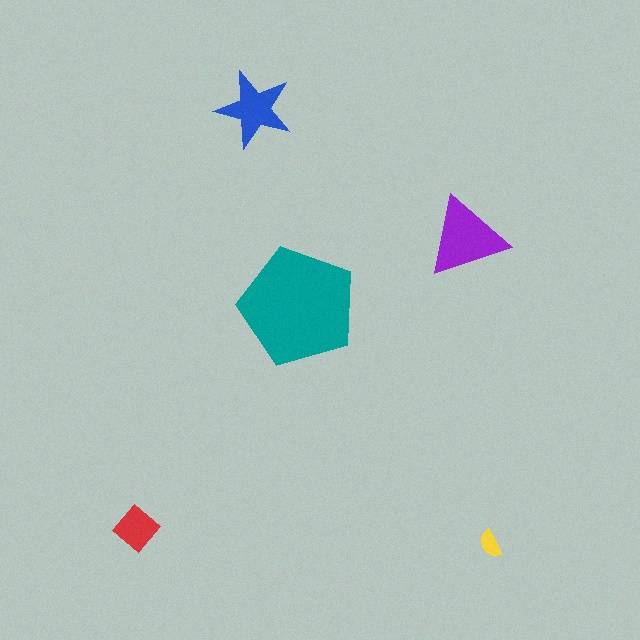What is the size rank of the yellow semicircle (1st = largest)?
5th.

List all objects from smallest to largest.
The yellow semicircle, the red diamond, the blue star, the purple triangle, the teal pentagon.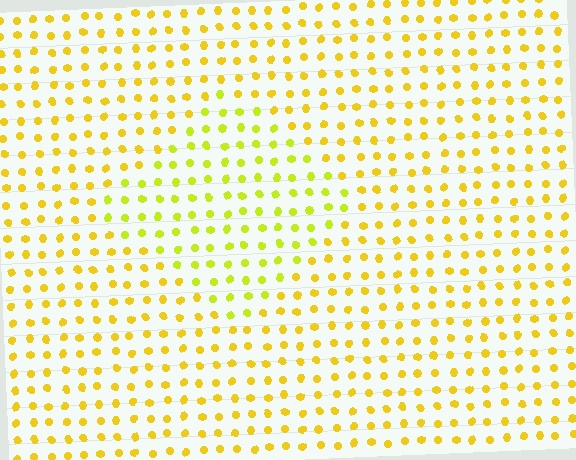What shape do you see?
I see a diamond.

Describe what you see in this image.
The image is filled with small yellow elements in a uniform arrangement. A diamond-shaped region is visible where the elements are tinted to a slightly different hue, forming a subtle color boundary.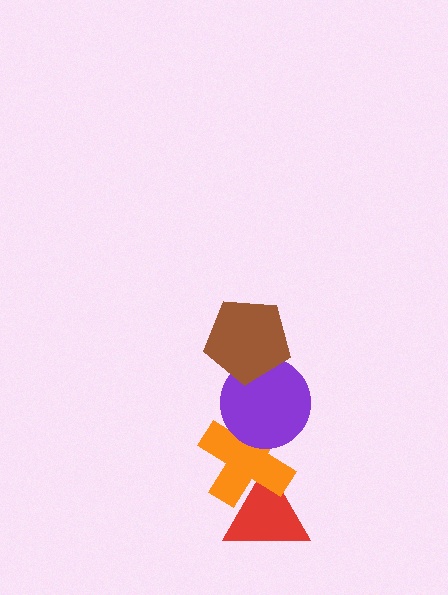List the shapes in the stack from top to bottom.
From top to bottom: the brown pentagon, the purple circle, the orange cross, the red triangle.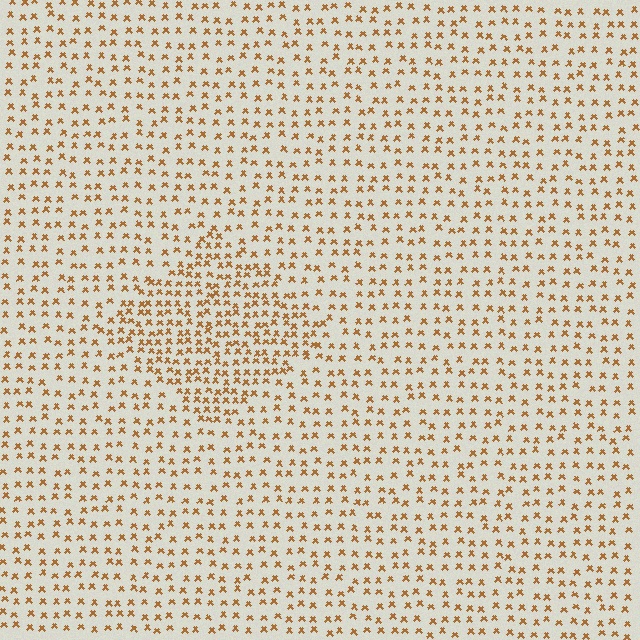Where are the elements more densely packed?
The elements are more densely packed inside the diamond boundary.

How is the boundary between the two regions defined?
The boundary is defined by a change in element density (approximately 1.8x ratio). All elements are the same color, size, and shape.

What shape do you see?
I see a diamond.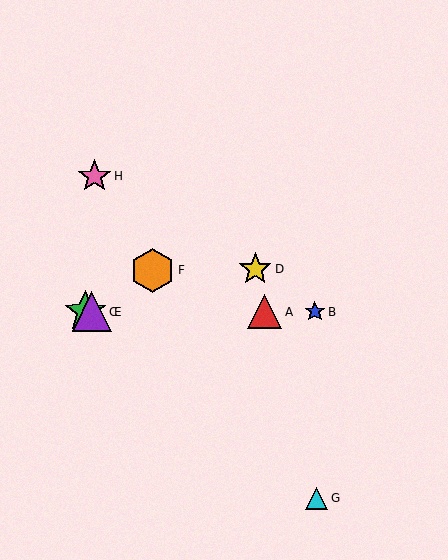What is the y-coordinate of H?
Object H is at y≈176.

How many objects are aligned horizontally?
4 objects (A, B, C, E) are aligned horizontally.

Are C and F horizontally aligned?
No, C is at y≈312 and F is at y≈270.